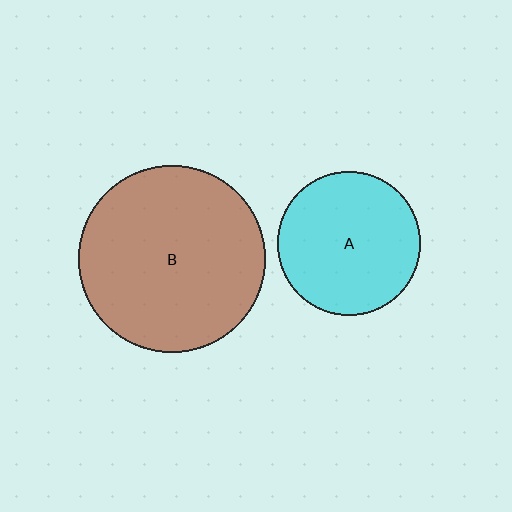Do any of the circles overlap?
No, none of the circles overlap.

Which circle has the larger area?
Circle B (brown).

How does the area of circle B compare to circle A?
Approximately 1.7 times.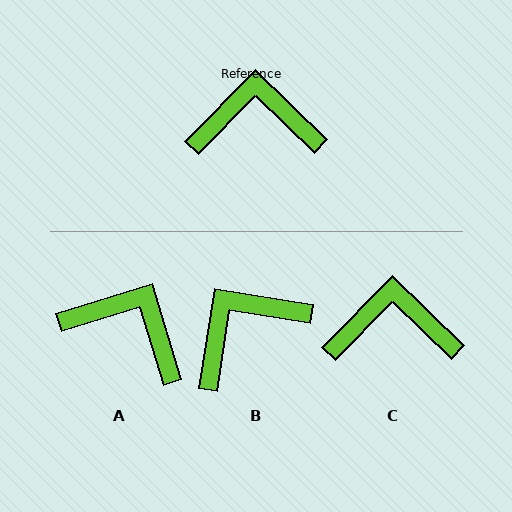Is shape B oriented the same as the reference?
No, it is off by about 35 degrees.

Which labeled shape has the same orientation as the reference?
C.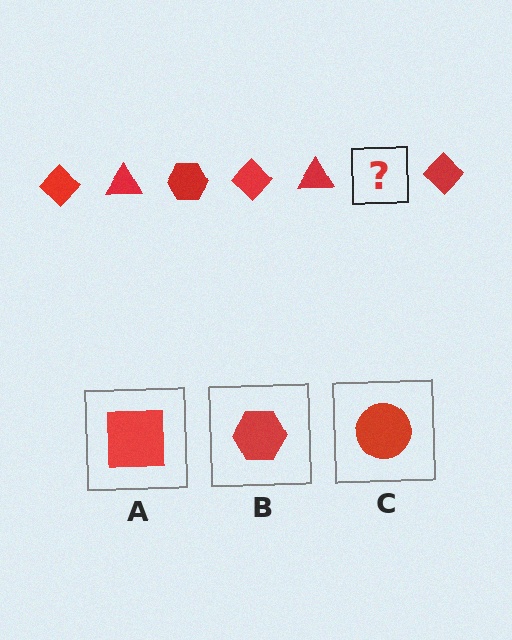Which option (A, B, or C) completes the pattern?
B.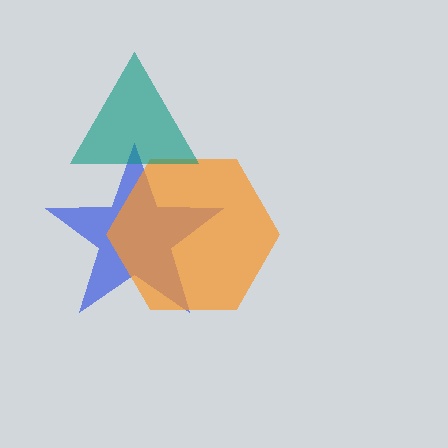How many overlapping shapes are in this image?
There are 3 overlapping shapes in the image.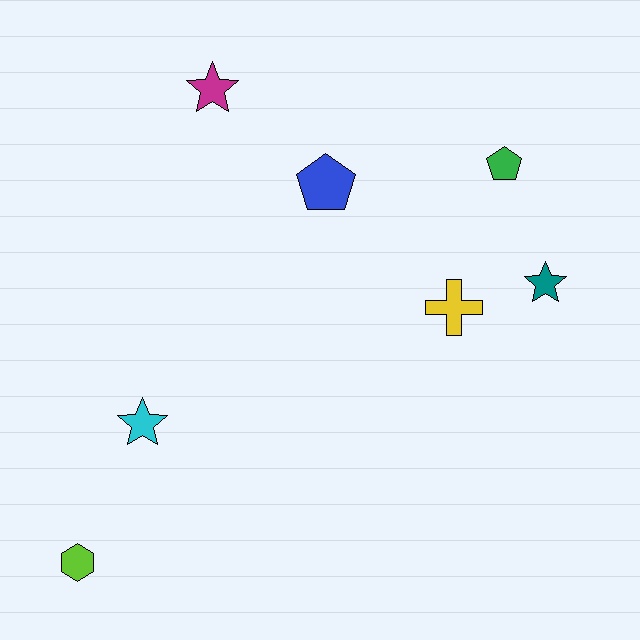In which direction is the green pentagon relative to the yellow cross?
The green pentagon is above the yellow cross.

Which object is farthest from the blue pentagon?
The lime hexagon is farthest from the blue pentagon.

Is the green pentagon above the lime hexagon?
Yes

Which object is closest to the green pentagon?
The teal star is closest to the green pentagon.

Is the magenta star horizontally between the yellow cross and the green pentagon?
No